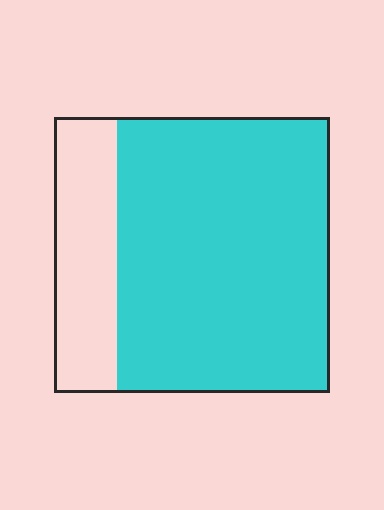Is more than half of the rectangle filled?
Yes.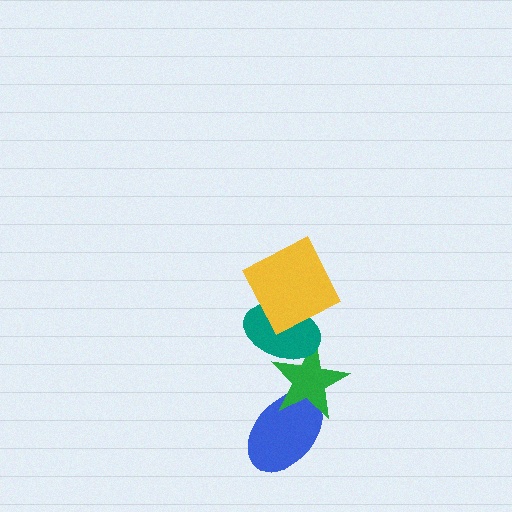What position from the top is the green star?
The green star is 3rd from the top.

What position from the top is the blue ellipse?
The blue ellipse is 4th from the top.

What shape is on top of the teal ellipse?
The yellow square is on top of the teal ellipse.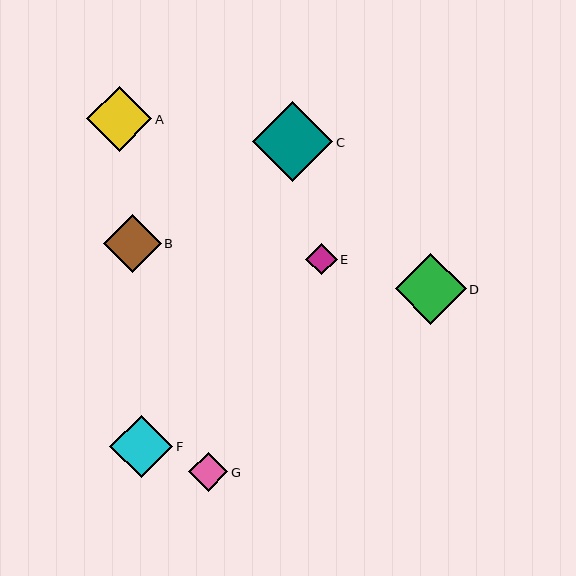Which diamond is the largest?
Diamond C is the largest with a size of approximately 80 pixels.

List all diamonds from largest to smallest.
From largest to smallest: C, D, A, F, B, G, E.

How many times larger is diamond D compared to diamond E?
Diamond D is approximately 2.2 times the size of diamond E.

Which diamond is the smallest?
Diamond E is the smallest with a size of approximately 32 pixels.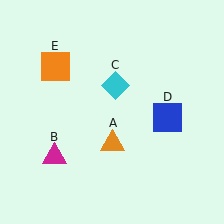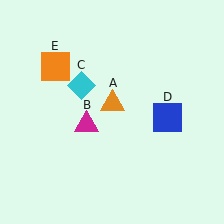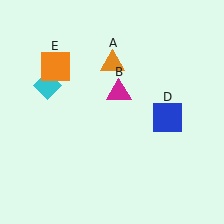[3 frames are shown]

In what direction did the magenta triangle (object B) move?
The magenta triangle (object B) moved up and to the right.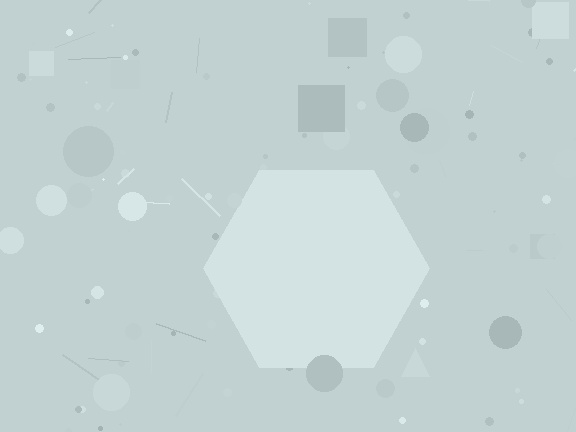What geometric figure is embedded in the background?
A hexagon is embedded in the background.